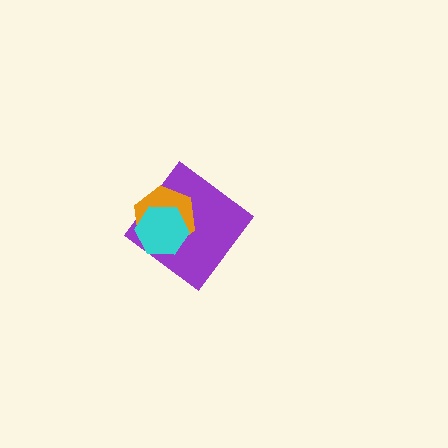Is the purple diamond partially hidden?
Yes, it is partially covered by another shape.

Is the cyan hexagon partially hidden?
No, no other shape covers it.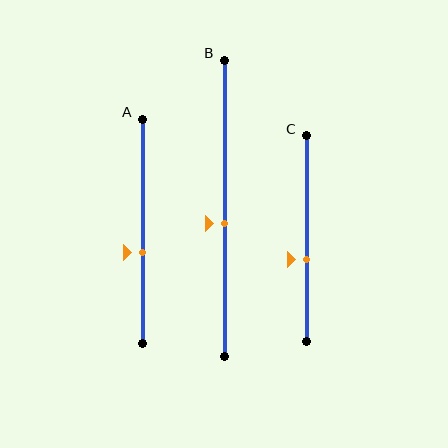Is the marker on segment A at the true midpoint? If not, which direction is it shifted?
No, the marker on segment A is shifted downward by about 9% of the segment length.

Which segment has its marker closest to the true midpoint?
Segment B has its marker closest to the true midpoint.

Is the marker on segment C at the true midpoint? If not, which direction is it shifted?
No, the marker on segment C is shifted downward by about 10% of the segment length.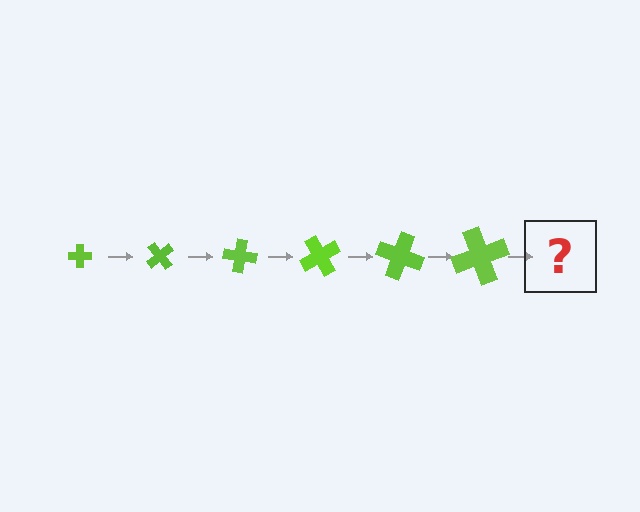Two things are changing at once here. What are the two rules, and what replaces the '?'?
The two rules are that the cross grows larger each step and it rotates 50 degrees each step. The '?' should be a cross, larger than the previous one and rotated 300 degrees from the start.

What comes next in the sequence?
The next element should be a cross, larger than the previous one and rotated 300 degrees from the start.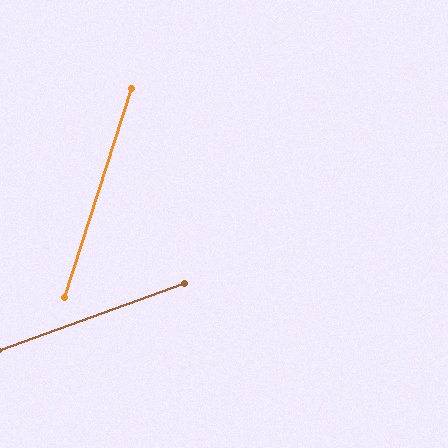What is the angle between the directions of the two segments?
Approximately 52 degrees.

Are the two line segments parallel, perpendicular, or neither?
Neither parallel nor perpendicular — they differ by about 52°.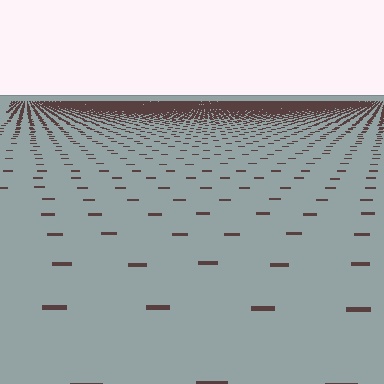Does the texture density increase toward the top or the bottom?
Density increases toward the top.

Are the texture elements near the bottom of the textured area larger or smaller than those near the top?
Larger. Near the bottom, elements are closer to the viewer and appear at a bigger on-screen size.